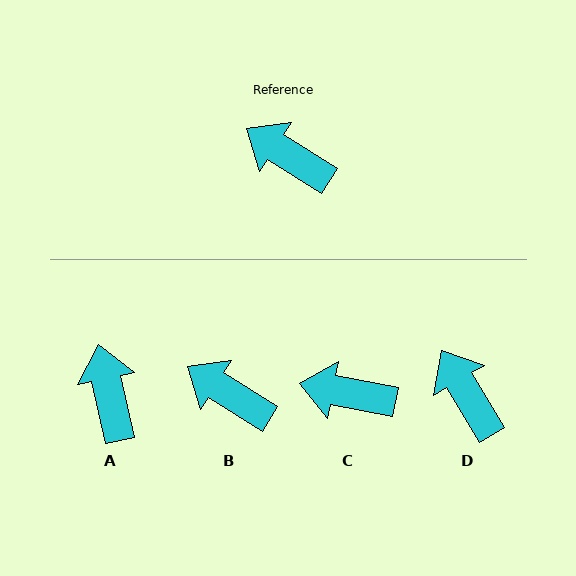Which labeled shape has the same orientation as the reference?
B.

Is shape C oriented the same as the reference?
No, it is off by about 21 degrees.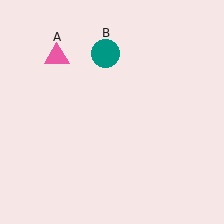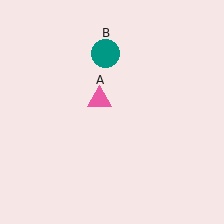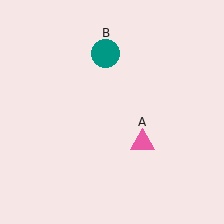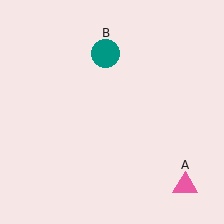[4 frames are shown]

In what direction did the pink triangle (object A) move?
The pink triangle (object A) moved down and to the right.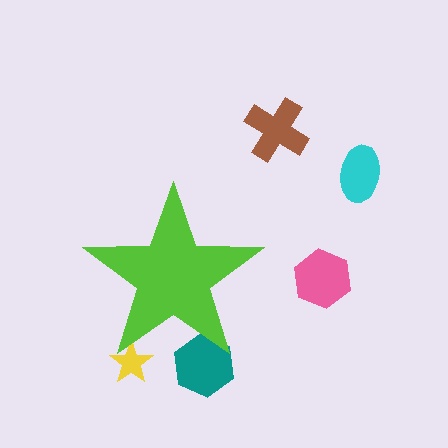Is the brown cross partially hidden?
No, the brown cross is fully visible.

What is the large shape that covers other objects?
A lime star.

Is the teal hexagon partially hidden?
Yes, the teal hexagon is partially hidden behind the lime star.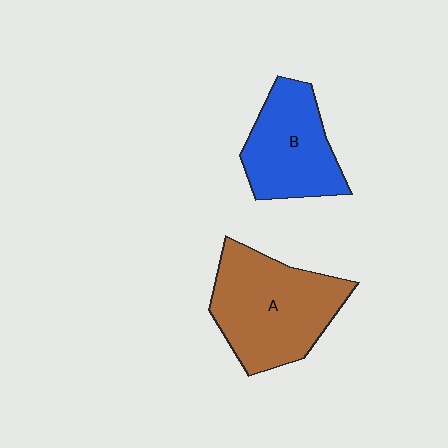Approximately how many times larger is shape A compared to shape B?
Approximately 1.4 times.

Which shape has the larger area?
Shape A (brown).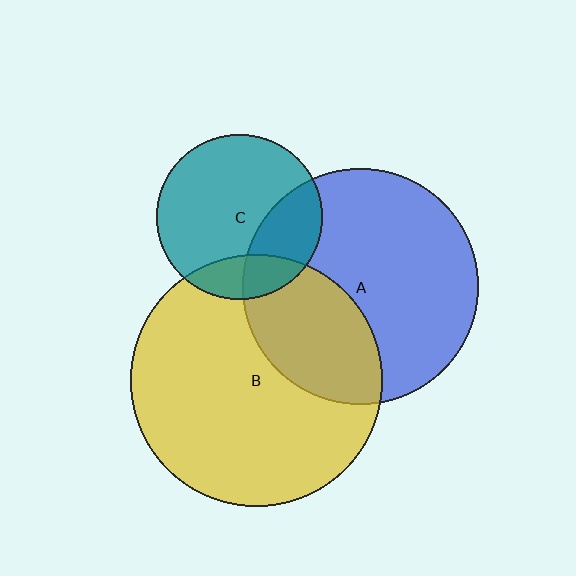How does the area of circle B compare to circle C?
Approximately 2.3 times.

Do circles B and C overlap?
Yes.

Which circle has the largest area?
Circle B (yellow).